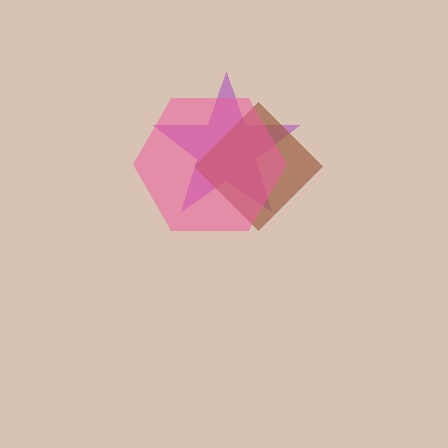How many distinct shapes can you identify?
There are 3 distinct shapes: a purple star, a brown diamond, a pink hexagon.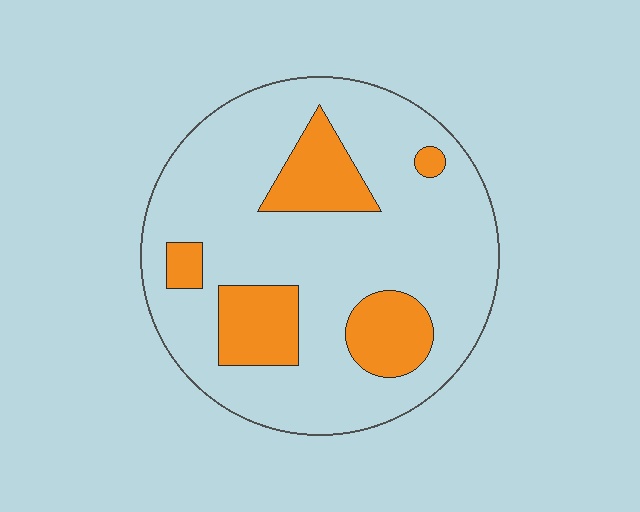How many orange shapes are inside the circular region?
5.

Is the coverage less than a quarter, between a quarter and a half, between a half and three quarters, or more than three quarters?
Less than a quarter.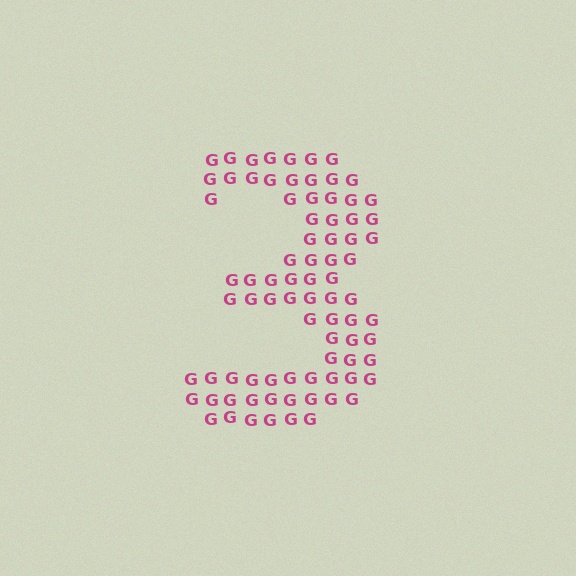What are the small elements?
The small elements are letter G's.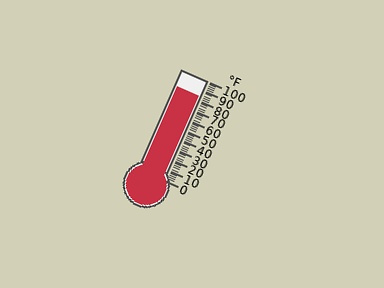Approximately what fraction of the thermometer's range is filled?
The thermometer is filled to approximately 85% of its range.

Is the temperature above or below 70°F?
The temperature is above 70°F.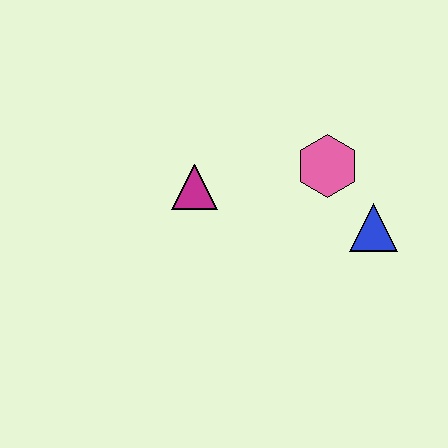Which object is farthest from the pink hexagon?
The magenta triangle is farthest from the pink hexagon.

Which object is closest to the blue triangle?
The pink hexagon is closest to the blue triangle.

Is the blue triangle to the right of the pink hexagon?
Yes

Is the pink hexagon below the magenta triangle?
No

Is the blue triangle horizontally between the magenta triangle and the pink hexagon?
No